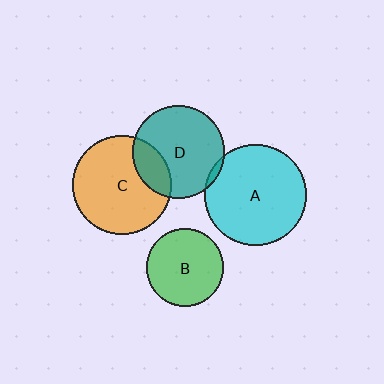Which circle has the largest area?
Circle A (cyan).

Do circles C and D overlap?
Yes.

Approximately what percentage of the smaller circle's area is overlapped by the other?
Approximately 20%.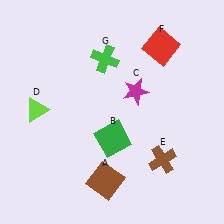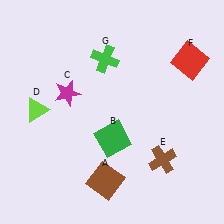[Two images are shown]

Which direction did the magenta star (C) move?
The magenta star (C) moved left.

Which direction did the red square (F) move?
The red square (F) moved right.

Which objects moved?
The objects that moved are: the magenta star (C), the red square (F).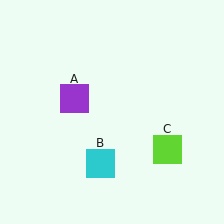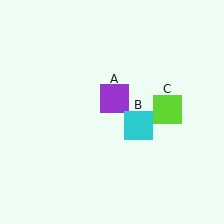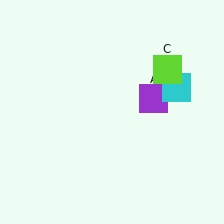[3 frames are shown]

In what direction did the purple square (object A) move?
The purple square (object A) moved right.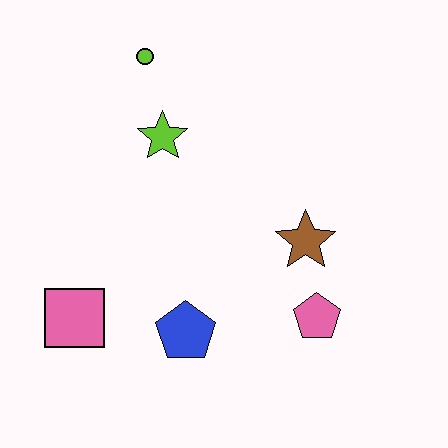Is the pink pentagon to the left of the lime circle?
No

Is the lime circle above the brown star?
Yes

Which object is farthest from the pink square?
The lime circle is farthest from the pink square.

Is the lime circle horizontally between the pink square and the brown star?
Yes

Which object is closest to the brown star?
The pink pentagon is closest to the brown star.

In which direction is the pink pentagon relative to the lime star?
The pink pentagon is below the lime star.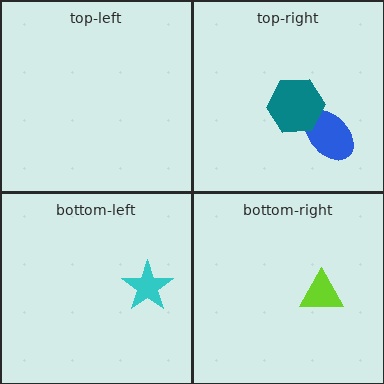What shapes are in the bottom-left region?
The cyan star.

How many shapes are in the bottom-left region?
1.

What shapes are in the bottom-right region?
The lime triangle.